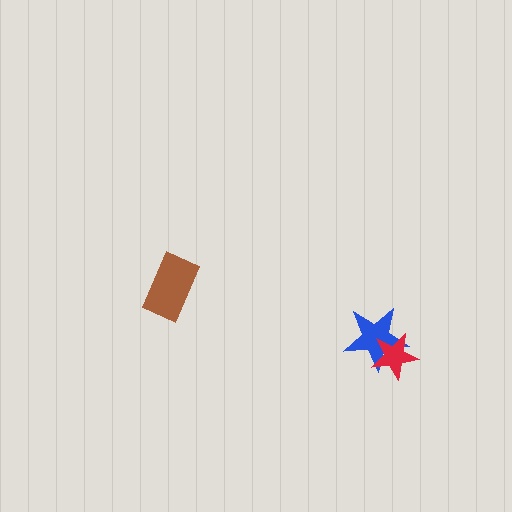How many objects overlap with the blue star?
1 object overlaps with the blue star.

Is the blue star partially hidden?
Yes, it is partially covered by another shape.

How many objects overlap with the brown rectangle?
0 objects overlap with the brown rectangle.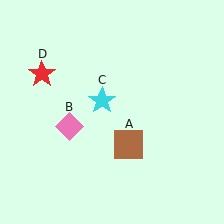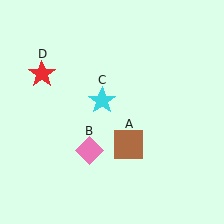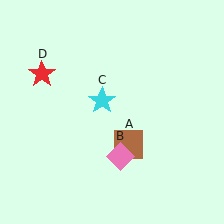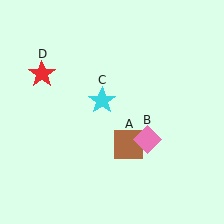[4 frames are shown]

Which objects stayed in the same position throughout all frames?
Brown square (object A) and cyan star (object C) and red star (object D) remained stationary.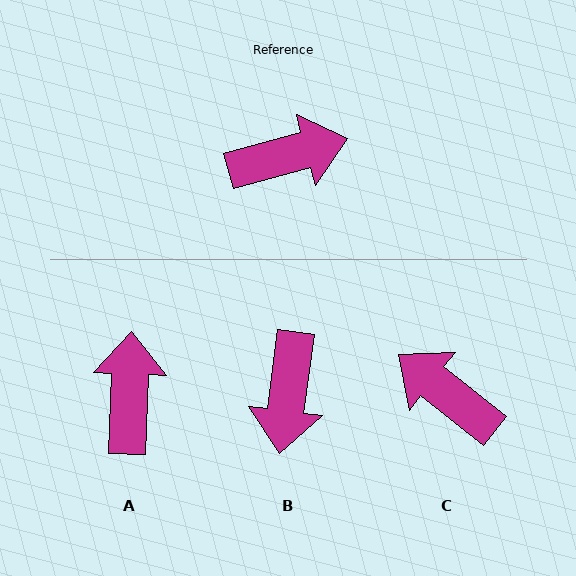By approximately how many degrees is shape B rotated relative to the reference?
Approximately 113 degrees clockwise.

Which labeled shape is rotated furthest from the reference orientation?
C, about 127 degrees away.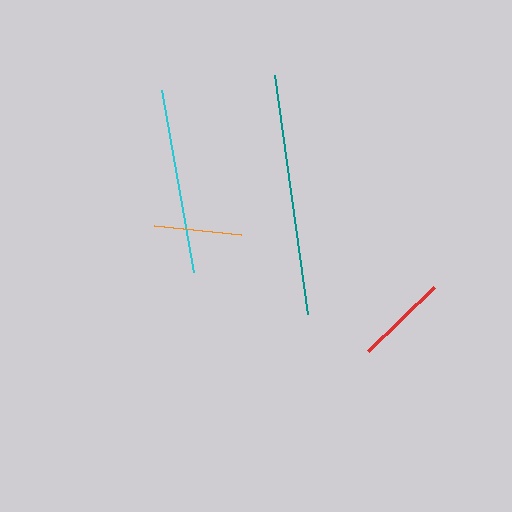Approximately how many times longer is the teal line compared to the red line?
The teal line is approximately 2.6 times the length of the red line.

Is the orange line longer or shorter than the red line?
The red line is longer than the orange line.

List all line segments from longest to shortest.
From longest to shortest: teal, cyan, red, orange.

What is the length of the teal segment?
The teal segment is approximately 242 pixels long.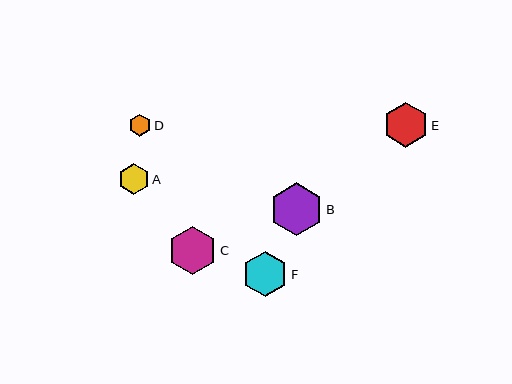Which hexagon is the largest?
Hexagon B is the largest with a size of approximately 53 pixels.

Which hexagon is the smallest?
Hexagon D is the smallest with a size of approximately 22 pixels.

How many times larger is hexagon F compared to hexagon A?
Hexagon F is approximately 1.5 times the size of hexagon A.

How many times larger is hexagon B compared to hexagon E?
Hexagon B is approximately 1.2 times the size of hexagon E.